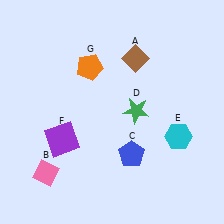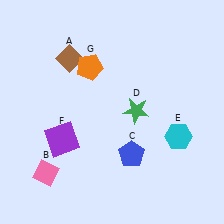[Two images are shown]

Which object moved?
The brown diamond (A) moved left.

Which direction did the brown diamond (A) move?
The brown diamond (A) moved left.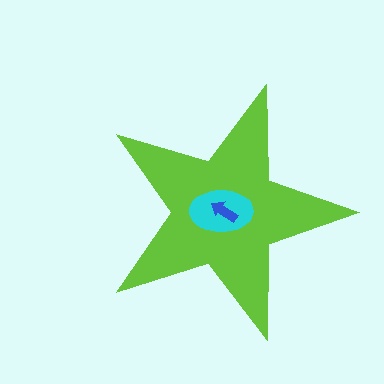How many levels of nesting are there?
3.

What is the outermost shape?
The lime star.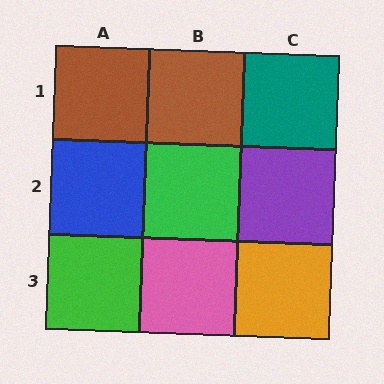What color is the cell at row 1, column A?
Brown.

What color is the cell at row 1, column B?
Brown.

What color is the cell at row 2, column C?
Purple.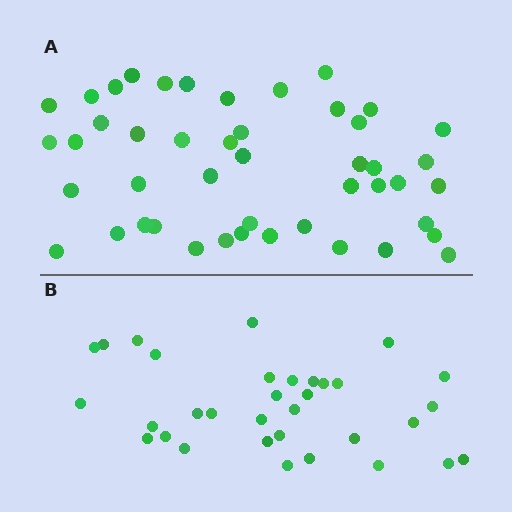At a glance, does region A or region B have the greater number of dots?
Region A (the top region) has more dots.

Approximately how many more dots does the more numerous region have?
Region A has approximately 15 more dots than region B.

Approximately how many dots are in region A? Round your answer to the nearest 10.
About 50 dots. (The exact count is 46, which rounds to 50.)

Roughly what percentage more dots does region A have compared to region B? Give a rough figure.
About 40% more.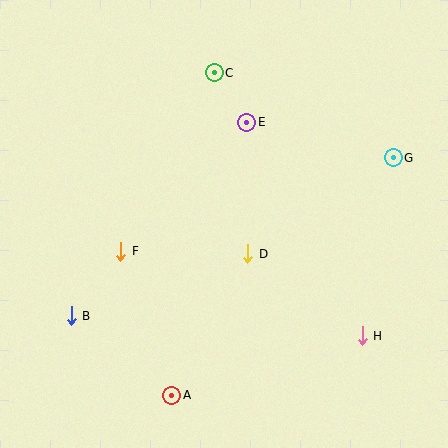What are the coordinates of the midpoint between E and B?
The midpoint between E and B is at (159, 219).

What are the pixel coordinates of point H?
Point H is at (362, 336).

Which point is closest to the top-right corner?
Point G is closest to the top-right corner.